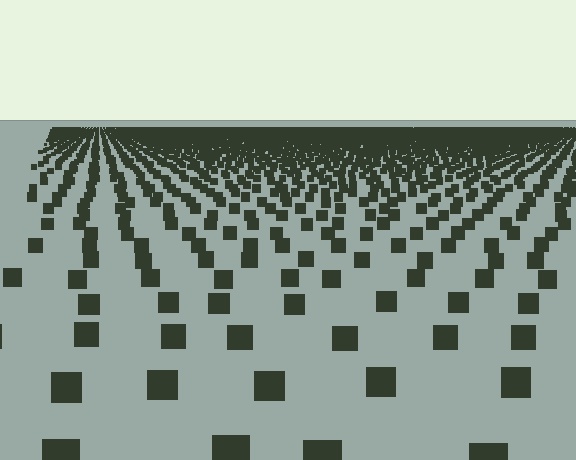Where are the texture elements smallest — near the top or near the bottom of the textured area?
Near the top.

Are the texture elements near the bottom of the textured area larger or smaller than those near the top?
Larger. Near the bottom, elements are closer to the viewer and appear at a bigger on-screen size.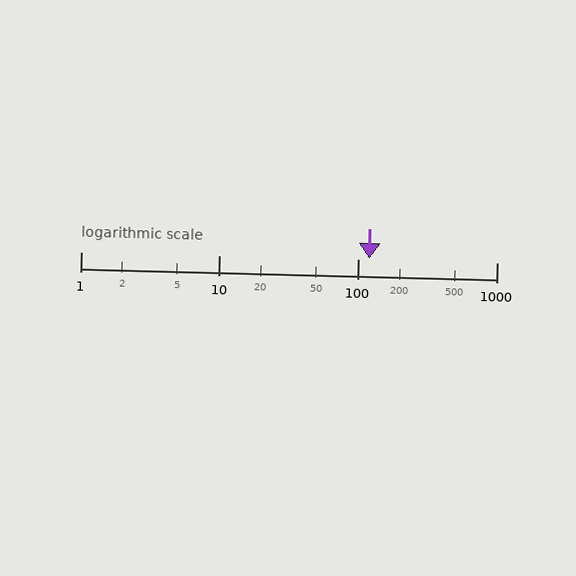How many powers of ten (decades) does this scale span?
The scale spans 3 decades, from 1 to 1000.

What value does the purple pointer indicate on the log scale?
The pointer indicates approximately 120.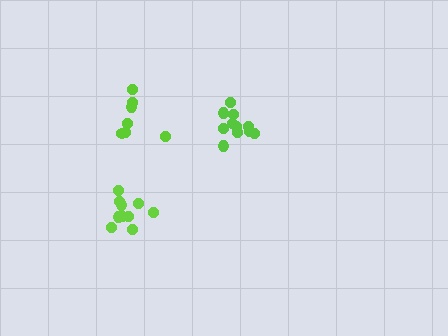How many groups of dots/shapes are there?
There are 3 groups.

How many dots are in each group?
Group 1: 11 dots, Group 2: 10 dots, Group 3: 7 dots (28 total).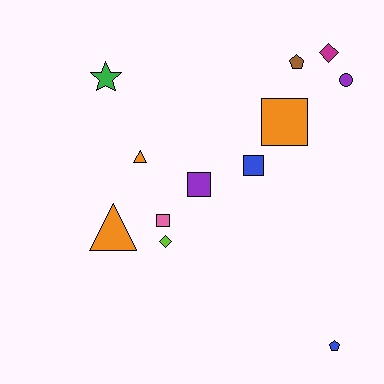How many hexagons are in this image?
There are no hexagons.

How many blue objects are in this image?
There are 2 blue objects.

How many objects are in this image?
There are 12 objects.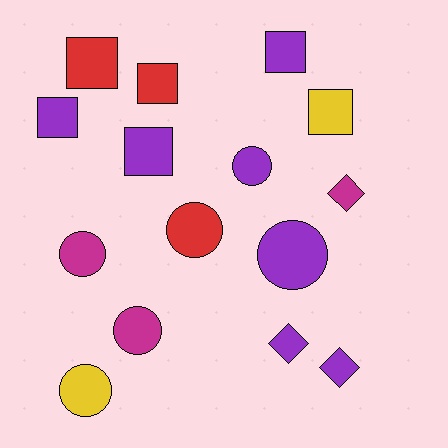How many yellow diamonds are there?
There are no yellow diamonds.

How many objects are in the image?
There are 15 objects.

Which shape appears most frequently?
Square, with 6 objects.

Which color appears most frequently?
Purple, with 7 objects.